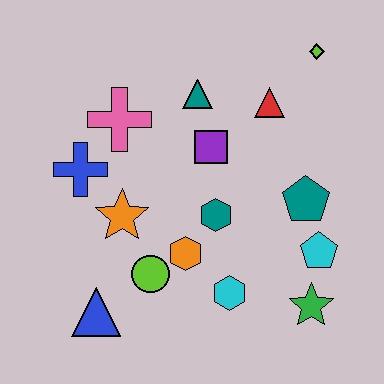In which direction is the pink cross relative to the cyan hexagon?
The pink cross is above the cyan hexagon.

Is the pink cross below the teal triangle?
Yes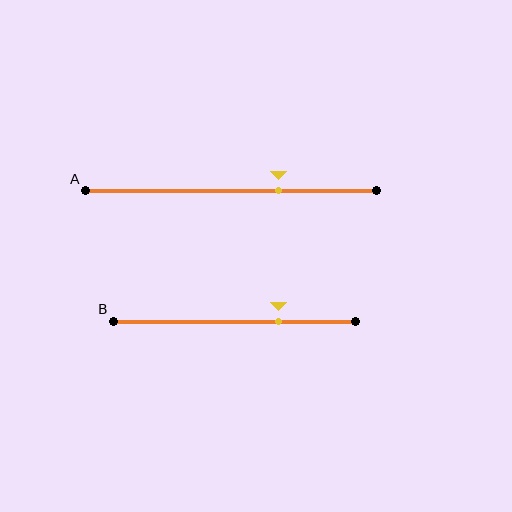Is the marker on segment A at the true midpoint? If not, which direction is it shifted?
No, the marker on segment A is shifted to the right by about 17% of the segment length.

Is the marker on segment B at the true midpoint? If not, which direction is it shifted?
No, the marker on segment B is shifted to the right by about 18% of the segment length.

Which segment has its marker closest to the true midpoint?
Segment A has its marker closest to the true midpoint.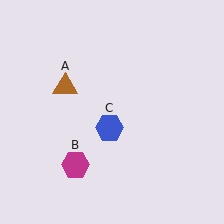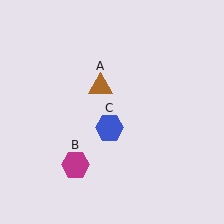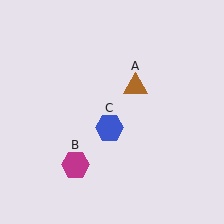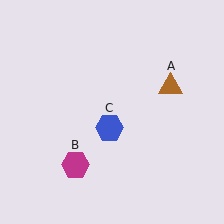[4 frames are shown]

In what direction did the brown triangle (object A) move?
The brown triangle (object A) moved right.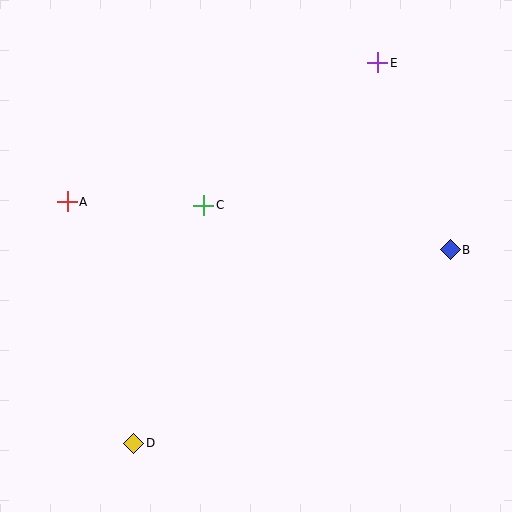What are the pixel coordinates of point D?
Point D is at (134, 443).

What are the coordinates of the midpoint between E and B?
The midpoint between E and B is at (414, 156).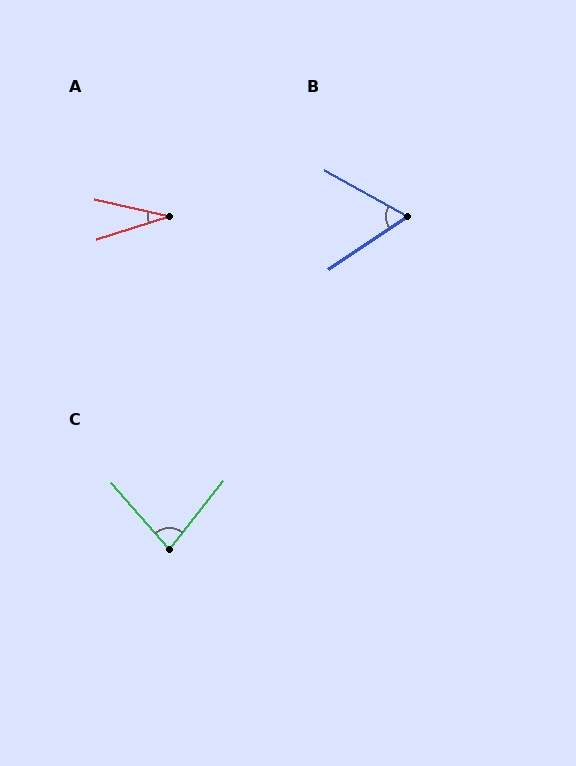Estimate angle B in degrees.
Approximately 63 degrees.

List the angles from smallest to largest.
A (30°), B (63°), C (79°).